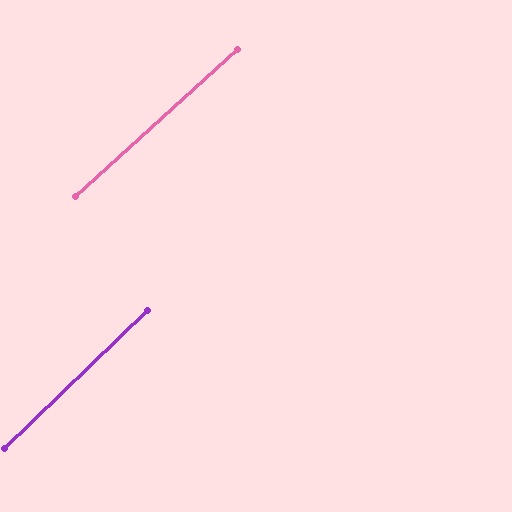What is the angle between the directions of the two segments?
Approximately 2 degrees.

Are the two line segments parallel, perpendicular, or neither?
Parallel — their directions differ by only 2.0°.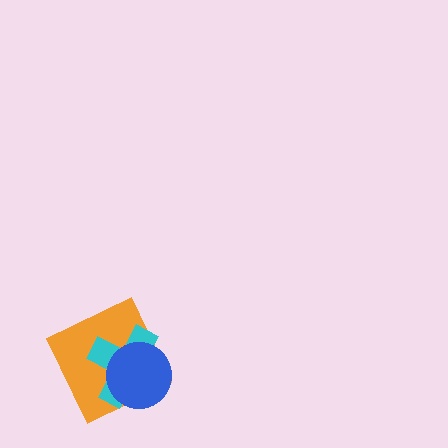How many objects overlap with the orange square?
2 objects overlap with the orange square.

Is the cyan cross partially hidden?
Yes, it is partially covered by another shape.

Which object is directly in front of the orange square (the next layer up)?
The cyan cross is directly in front of the orange square.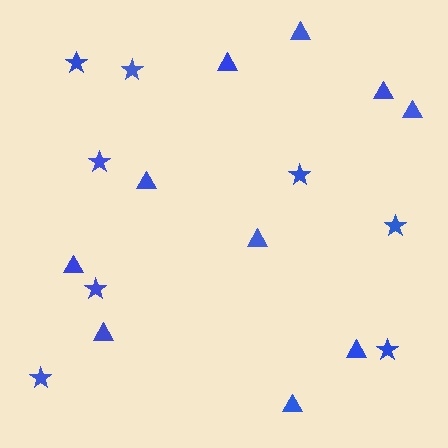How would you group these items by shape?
There are 2 groups: one group of triangles (10) and one group of stars (8).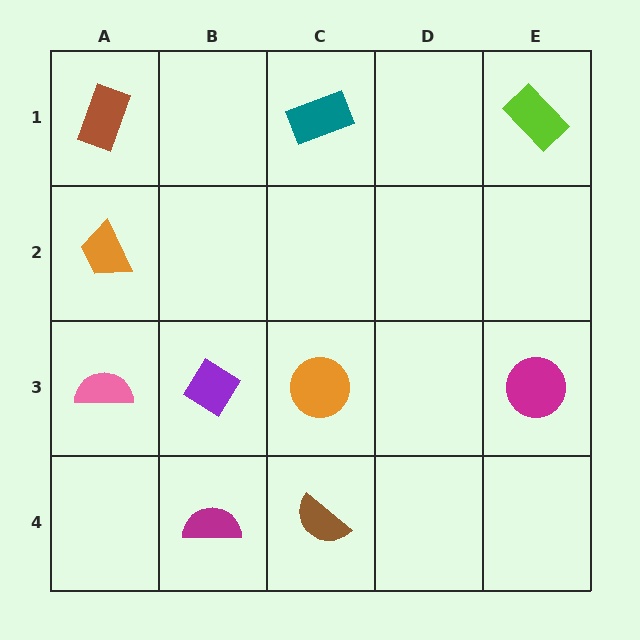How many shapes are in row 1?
3 shapes.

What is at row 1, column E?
A lime rectangle.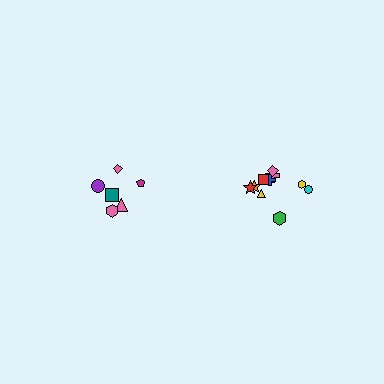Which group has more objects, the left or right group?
The right group.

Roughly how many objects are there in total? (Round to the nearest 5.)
Roughly 15 objects in total.